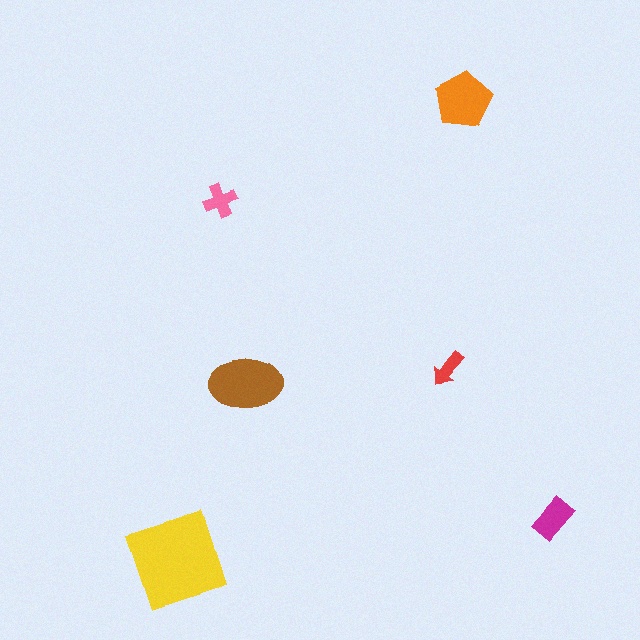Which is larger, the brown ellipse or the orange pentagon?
The brown ellipse.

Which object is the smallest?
The red arrow.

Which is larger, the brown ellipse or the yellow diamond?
The yellow diamond.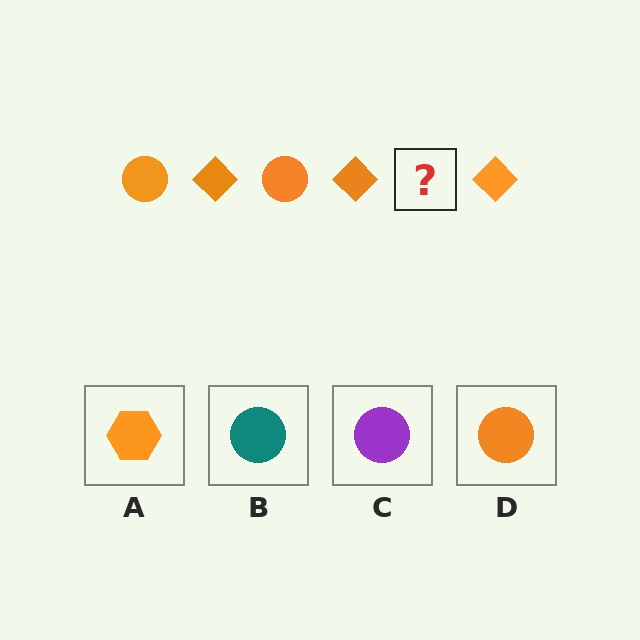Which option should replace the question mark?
Option D.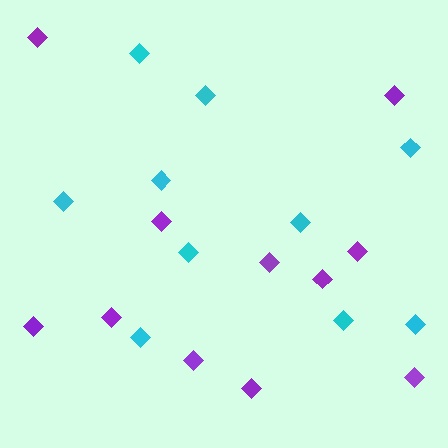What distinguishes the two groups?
There are 2 groups: one group of cyan diamonds (10) and one group of purple diamonds (11).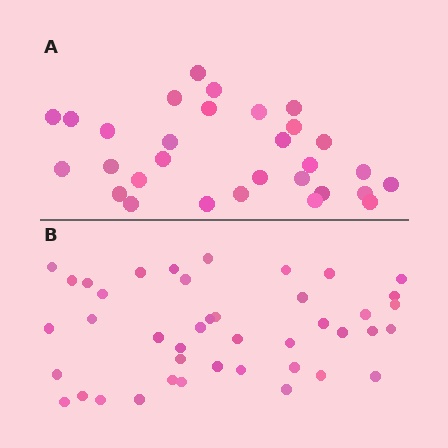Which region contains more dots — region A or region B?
Region B (the bottom region) has more dots.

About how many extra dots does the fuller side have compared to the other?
Region B has roughly 12 or so more dots than region A.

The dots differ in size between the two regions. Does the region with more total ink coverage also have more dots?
No. Region A has more total ink coverage because its dots are larger, but region B actually contains more individual dots. Total area can be misleading — the number of items is what matters here.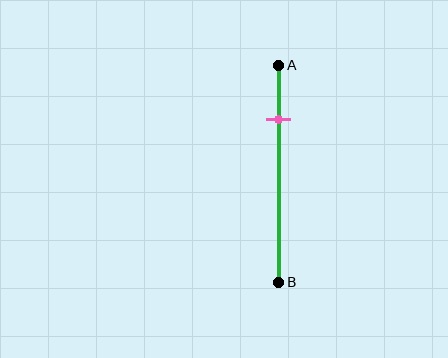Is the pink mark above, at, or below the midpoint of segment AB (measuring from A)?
The pink mark is above the midpoint of segment AB.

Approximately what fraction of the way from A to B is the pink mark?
The pink mark is approximately 25% of the way from A to B.